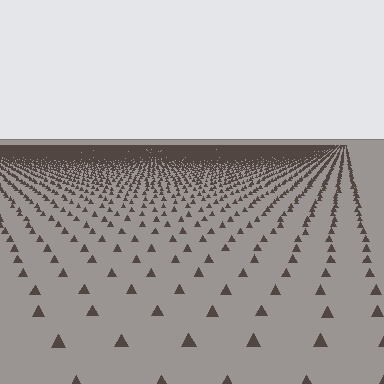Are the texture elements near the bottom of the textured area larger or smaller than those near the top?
Larger. Near the bottom, elements are closer to the viewer and appear at a bigger on-screen size.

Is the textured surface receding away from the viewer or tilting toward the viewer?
The surface is receding away from the viewer. Texture elements get smaller and denser toward the top.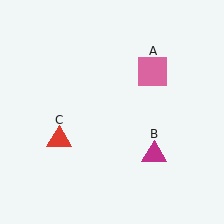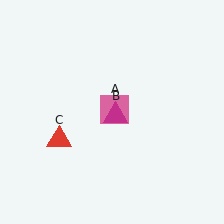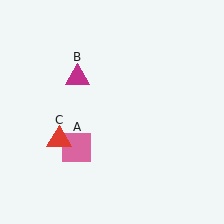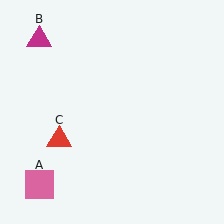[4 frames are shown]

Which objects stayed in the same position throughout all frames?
Red triangle (object C) remained stationary.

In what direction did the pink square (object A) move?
The pink square (object A) moved down and to the left.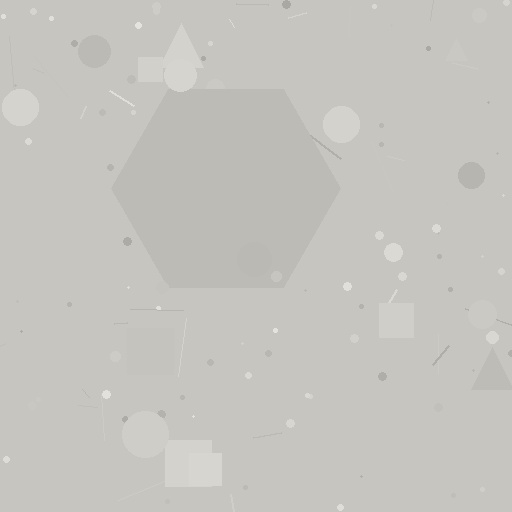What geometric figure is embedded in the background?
A hexagon is embedded in the background.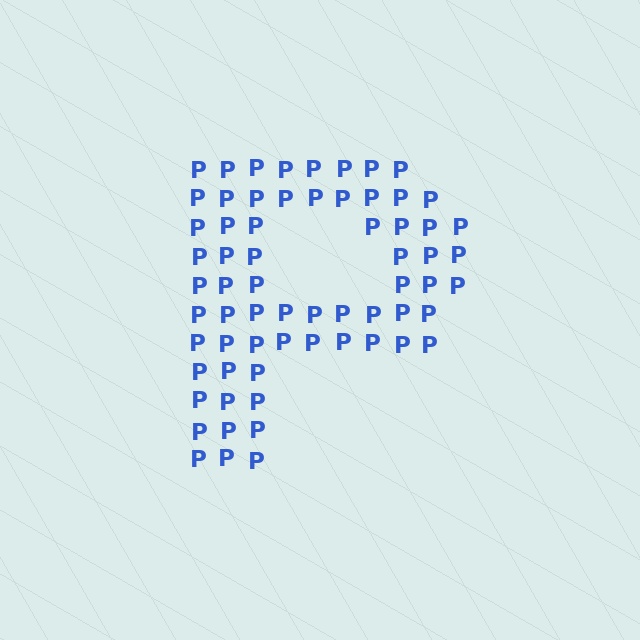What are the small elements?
The small elements are letter P's.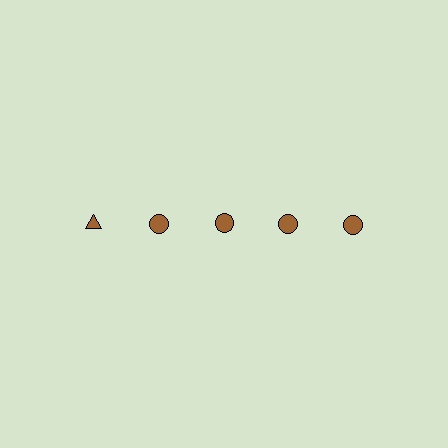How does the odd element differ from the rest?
It has a different shape: triangle instead of circle.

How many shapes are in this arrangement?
There are 5 shapes arranged in a grid pattern.